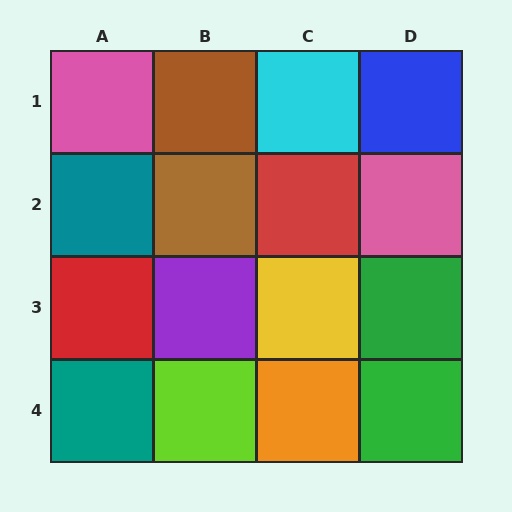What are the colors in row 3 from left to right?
Red, purple, yellow, green.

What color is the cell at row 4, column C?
Orange.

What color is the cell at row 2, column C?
Red.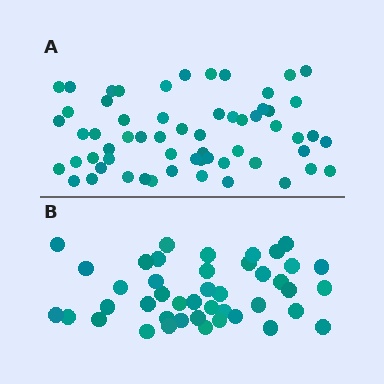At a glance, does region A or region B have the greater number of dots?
Region A (the top region) has more dots.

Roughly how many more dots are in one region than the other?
Region A has approximately 15 more dots than region B.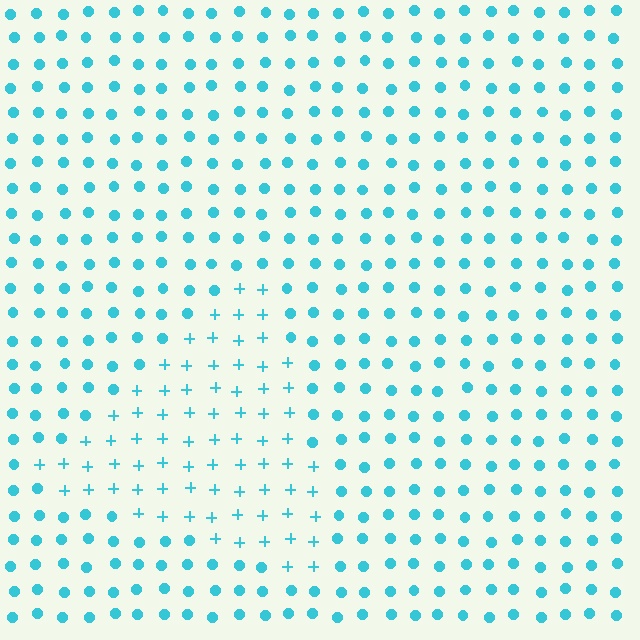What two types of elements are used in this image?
The image uses plus signs inside the triangle region and circles outside it.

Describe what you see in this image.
The image is filled with small cyan elements arranged in a uniform grid. A triangle-shaped region contains plus signs, while the surrounding area contains circles. The boundary is defined purely by the change in element shape.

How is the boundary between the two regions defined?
The boundary is defined by a change in element shape: plus signs inside vs. circles outside. All elements share the same color and spacing.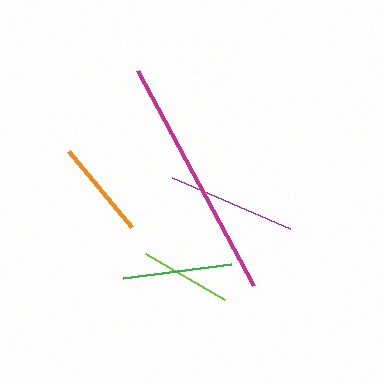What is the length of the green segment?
The green segment is approximately 109 pixels long.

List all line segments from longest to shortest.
From longest to shortest: magenta, purple, green, orange, lime.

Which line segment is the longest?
The magenta line is the longest at approximately 245 pixels.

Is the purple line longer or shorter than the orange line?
The purple line is longer than the orange line.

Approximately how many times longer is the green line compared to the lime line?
The green line is approximately 1.2 times the length of the lime line.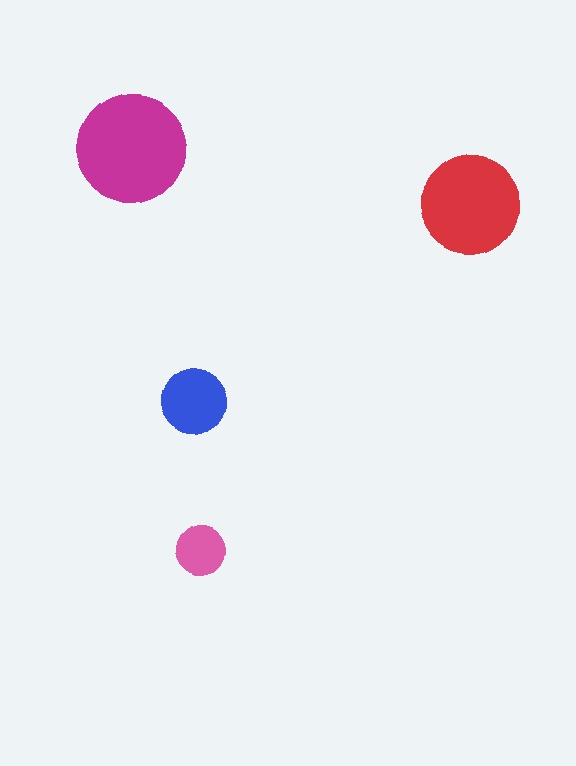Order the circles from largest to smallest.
the magenta one, the red one, the blue one, the pink one.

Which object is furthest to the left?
The magenta circle is leftmost.